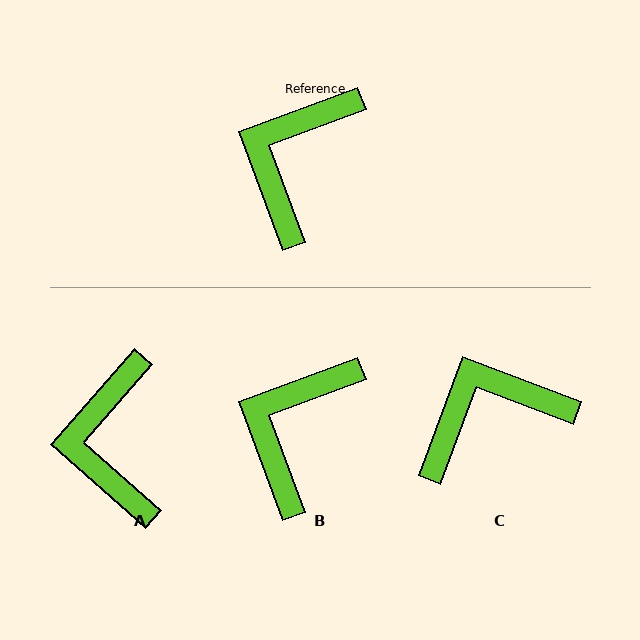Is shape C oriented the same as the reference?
No, it is off by about 41 degrees.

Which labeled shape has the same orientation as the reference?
B.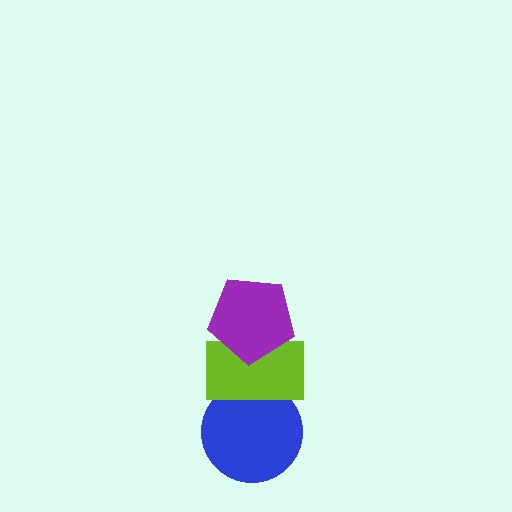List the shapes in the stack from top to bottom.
From top to bottom: the purple pentagon, the lime rectangle, the blue circle.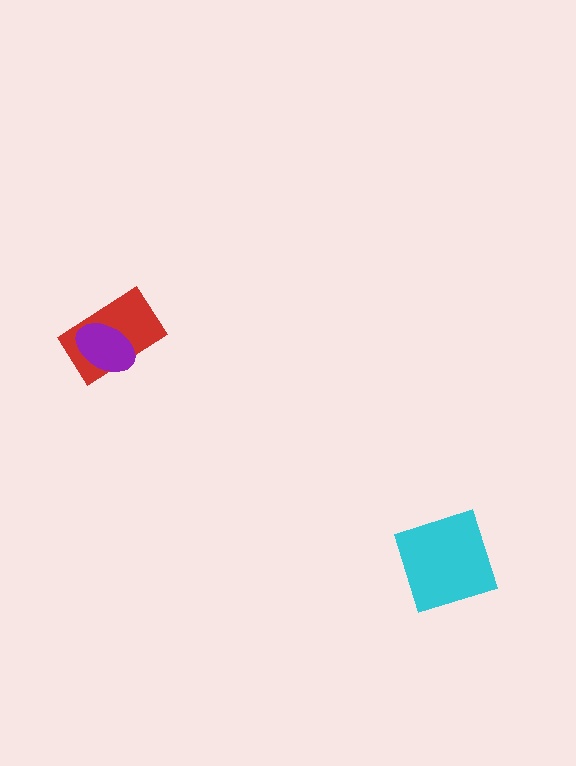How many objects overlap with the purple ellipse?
1 object overlaps with the purple ellipse.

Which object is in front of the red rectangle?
The purple ellipse is in front of the red rectangle.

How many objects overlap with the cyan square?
0 objects overlap with the cyan square.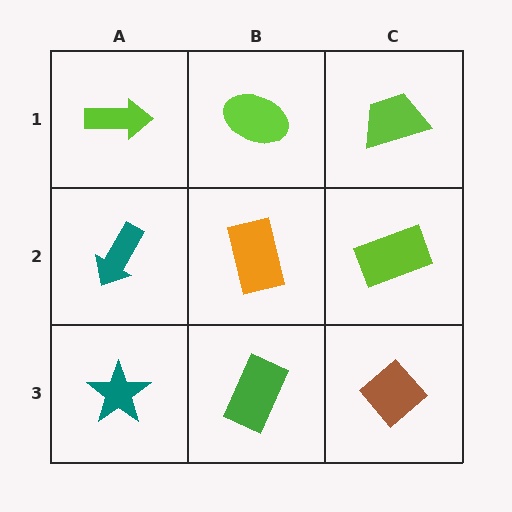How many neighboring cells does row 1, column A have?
2.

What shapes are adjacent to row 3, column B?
An orange rectangle (row 2, column B), a teal star (row 3, column A), a brown diamond (row 3, column C).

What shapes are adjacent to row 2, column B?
A lime ellipse (row 1, column B), a green rectangle (row 3, column B), a teal arrow (row 2, column A), a lime rectangle (row 2, column C).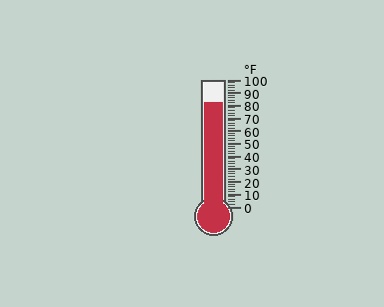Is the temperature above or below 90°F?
The temperature is below 90°F.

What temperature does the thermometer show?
The thermometer shows approximately 82°F.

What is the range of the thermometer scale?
The thermometer scale ranges from 0°F to 100°F.